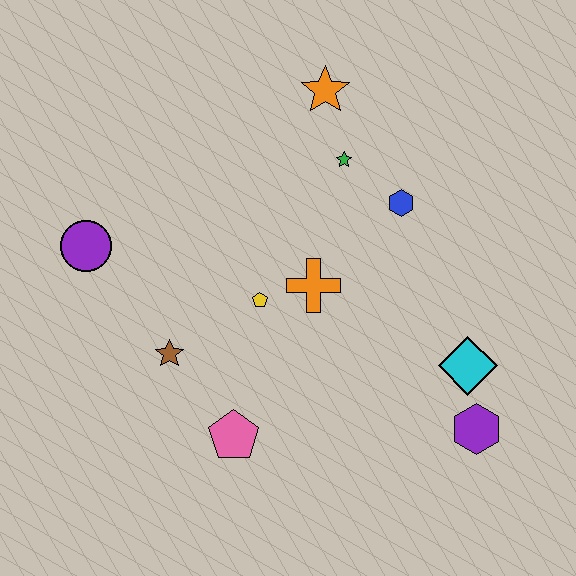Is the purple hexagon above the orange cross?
No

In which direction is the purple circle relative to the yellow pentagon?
The purple circle is to the left of the yellow pentagon.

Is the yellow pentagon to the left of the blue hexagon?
Yes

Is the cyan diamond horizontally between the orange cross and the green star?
No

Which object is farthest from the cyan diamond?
The purple circle is farthest from the cyan diamond.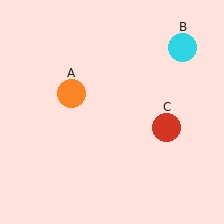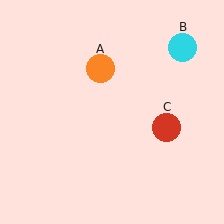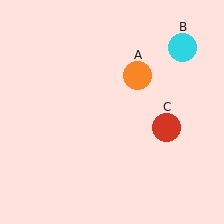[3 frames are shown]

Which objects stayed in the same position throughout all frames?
Cyan circle (object B) and red circle (object C) remained stationary.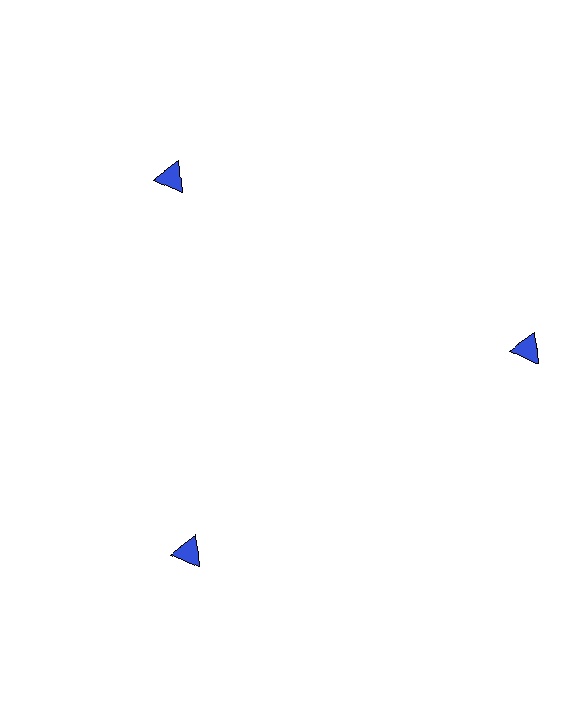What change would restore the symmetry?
The symmetry would be restored by moving it inward, back onto the ring so that all 3 triangles sit at equal angles and equal distance from the center.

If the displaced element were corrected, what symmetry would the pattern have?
It would have 3-fold rotational symmetry — the pattern would map onto itself every 120 degrees.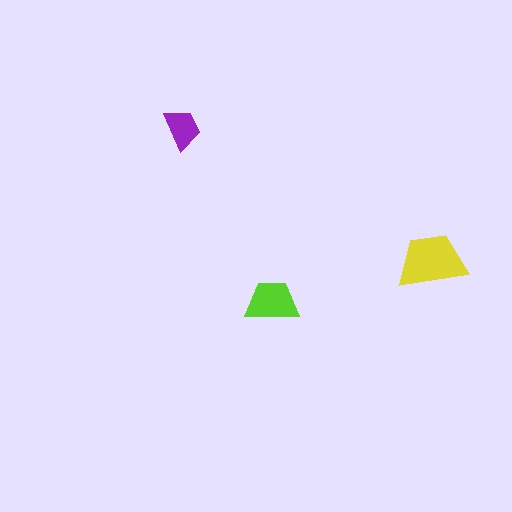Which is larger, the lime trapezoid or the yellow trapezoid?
The yellow one.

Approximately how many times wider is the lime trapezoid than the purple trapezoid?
About 1.5 times wider.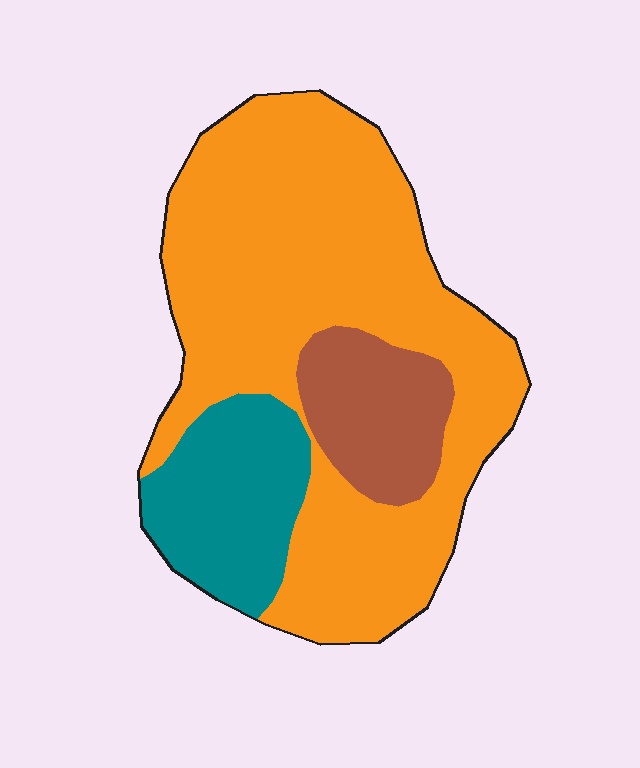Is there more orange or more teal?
Orange.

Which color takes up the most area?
Orange, at roughly 70%.